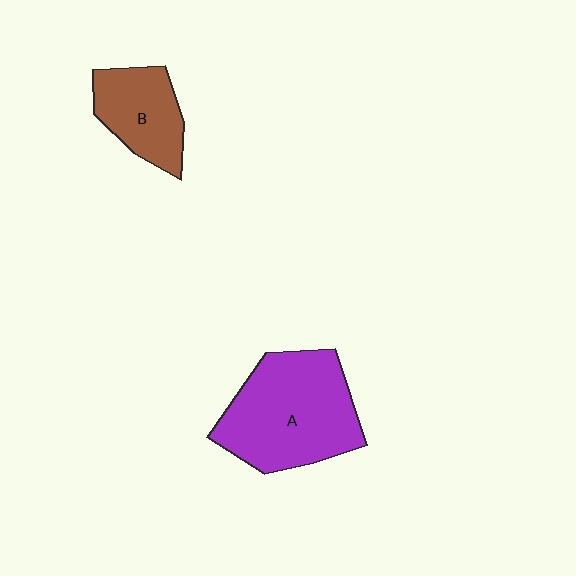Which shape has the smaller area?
Shape B (brown).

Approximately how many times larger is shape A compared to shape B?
Approximately 1.8 times.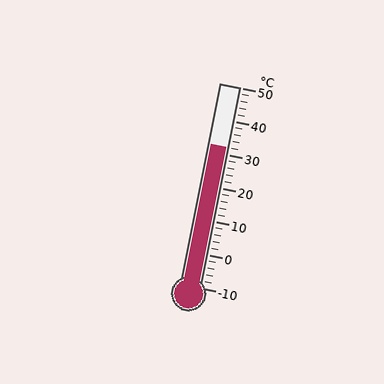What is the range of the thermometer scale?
The thermometer scale ranges from -10°C to 50°C.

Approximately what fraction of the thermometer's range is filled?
The thermometer is filled to approximately 70% of its range.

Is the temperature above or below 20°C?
The temperature is above 20°C.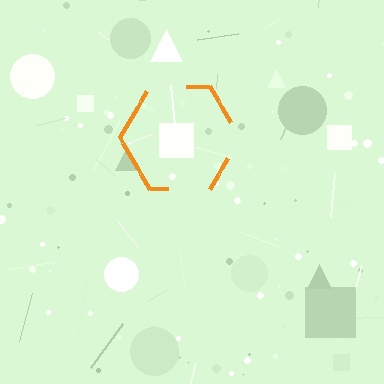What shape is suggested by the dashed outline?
The dashed outline suggests a hexagon.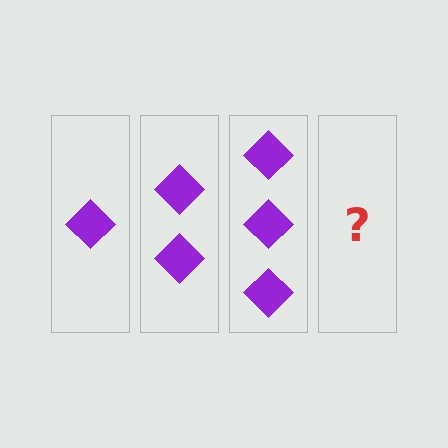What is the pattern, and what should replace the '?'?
The pattern is that each step adds one more diamond. The '?' should be 4 diamonds.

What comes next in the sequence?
The next element should be 4 diamonds.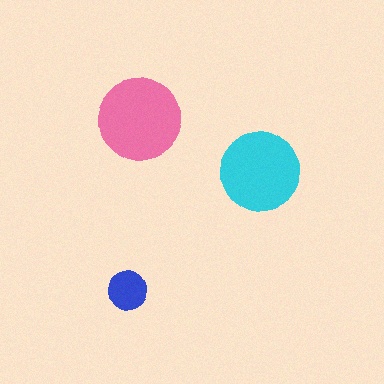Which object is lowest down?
The blue circle is bottommost.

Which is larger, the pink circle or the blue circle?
The pink one.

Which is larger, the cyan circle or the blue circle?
The cyan one.